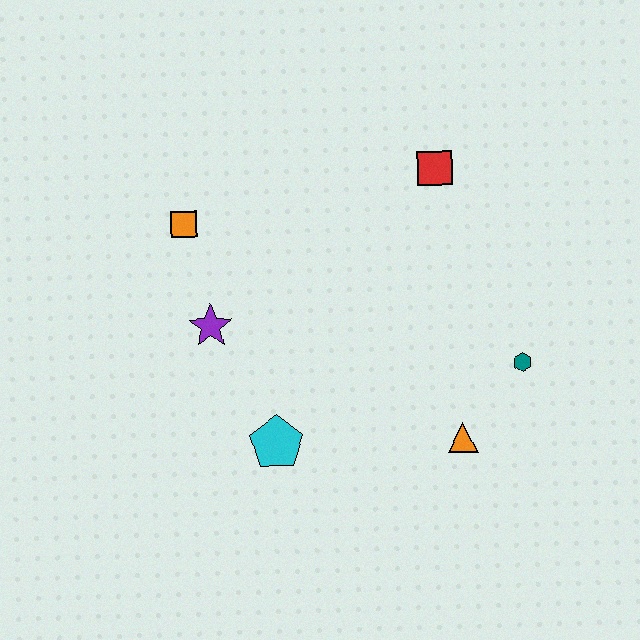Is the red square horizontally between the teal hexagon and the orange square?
Yes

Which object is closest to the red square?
The teal hexagon is closest to the red square.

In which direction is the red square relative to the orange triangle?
The red square is above the orange triangle.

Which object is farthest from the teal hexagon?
The orange square is farthest from the teal hexagon.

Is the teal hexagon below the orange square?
Yes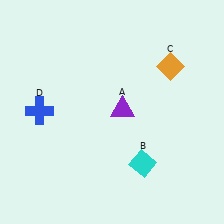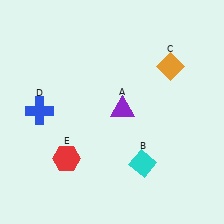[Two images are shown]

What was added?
A red hexagon (E) was added in Image 2.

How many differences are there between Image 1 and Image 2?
There is 1 difference between the two images.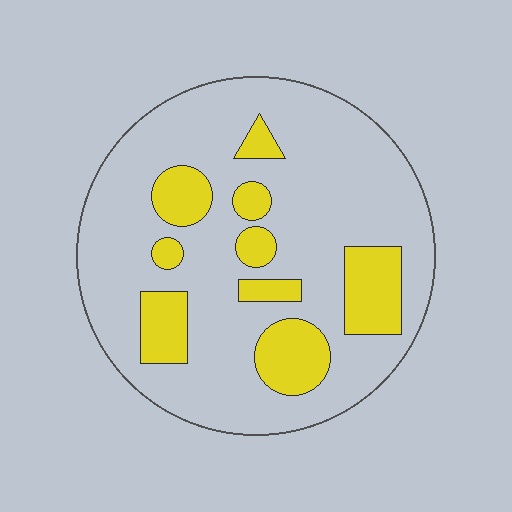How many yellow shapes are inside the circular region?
9.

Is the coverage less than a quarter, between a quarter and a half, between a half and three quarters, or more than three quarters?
Less than a quarter.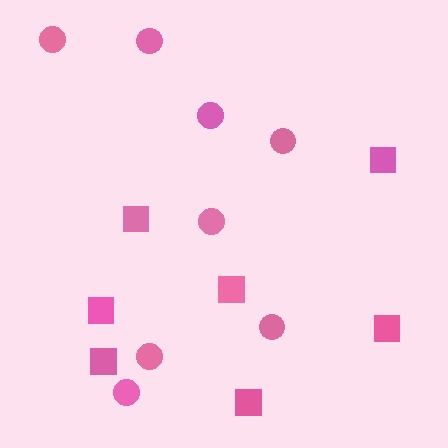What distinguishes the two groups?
There are 2 groups: one group of squares (7) and one group of circles (8).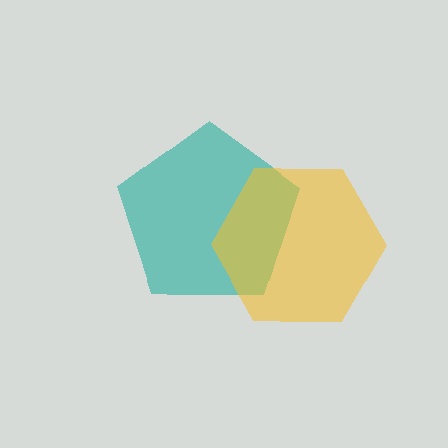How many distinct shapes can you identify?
There are 2 distinct shapes: a teal pentagon, a yellow hexagon.